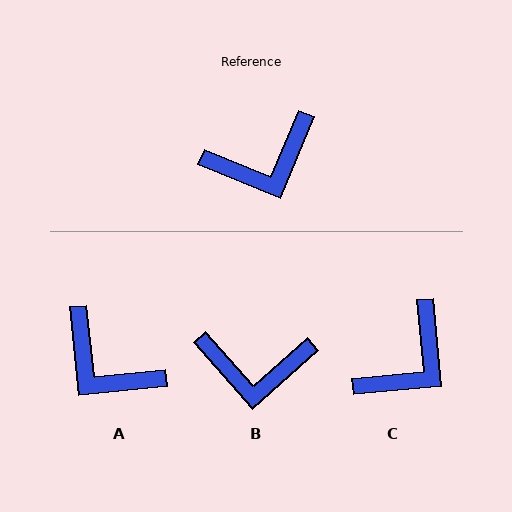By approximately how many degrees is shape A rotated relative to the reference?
Approximately 62 degrees clockwise.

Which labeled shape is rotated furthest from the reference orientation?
A, about 62 degrees away.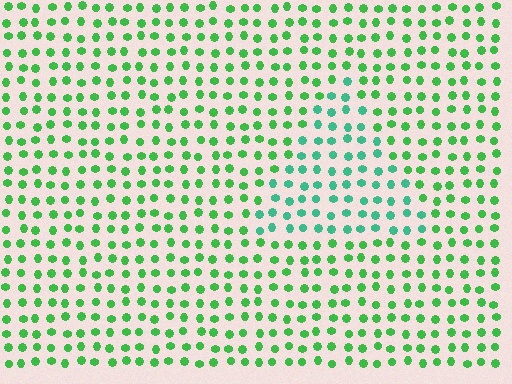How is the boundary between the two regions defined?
The boundary is defined purely by a slight shift in hue (about 33 degrees). Spacing, size, and orientation are identical on both sides.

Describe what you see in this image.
The image is filled with small green elements in a uniform arrangement. A triangle-shaped region is visible where the elements are tinted to a slightly different hue, forming a subtle color boundary.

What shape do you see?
I see a triangle.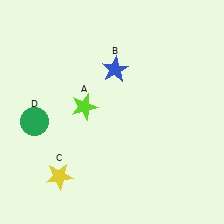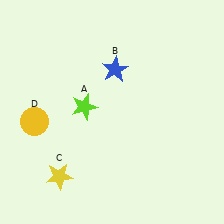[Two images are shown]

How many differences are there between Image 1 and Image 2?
There is 1 difference between the two images.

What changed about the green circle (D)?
In Image 1, D is green. In Image 2, it changed to yellow.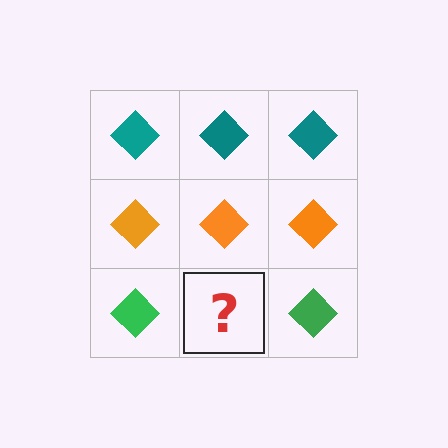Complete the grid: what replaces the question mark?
The question mark should be replaced with a green diamond.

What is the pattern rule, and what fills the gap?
The rule is that each row has a consistent color. The gap should be filled with a green diamond.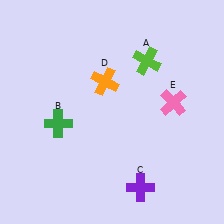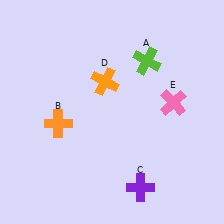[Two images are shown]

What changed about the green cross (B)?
In Image 1, B is green. In Image 2, it changed to orange.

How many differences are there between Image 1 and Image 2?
There is 1 difference between the two images.